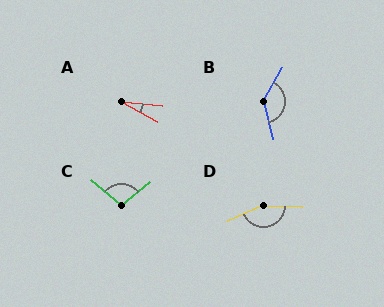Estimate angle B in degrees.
Approximately 136 degrees.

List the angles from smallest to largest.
A (24°), C (100°), B (136°), D (154°).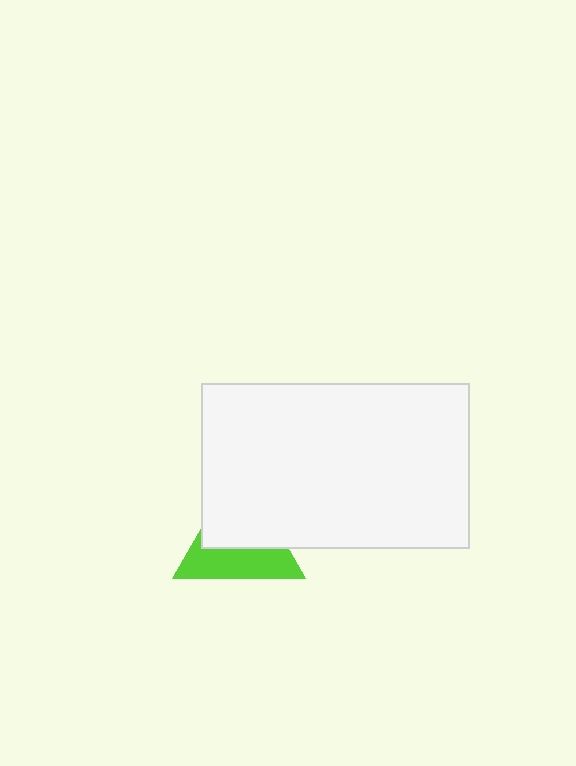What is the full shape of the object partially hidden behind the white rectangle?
The partially hidden object is a lime triangle.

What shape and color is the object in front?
The object in front is a white rectangle.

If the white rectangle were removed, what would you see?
You would see the complete lime triangle.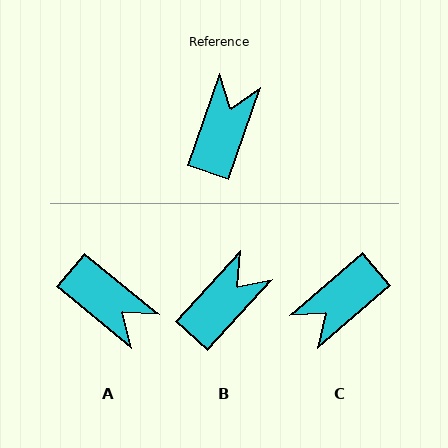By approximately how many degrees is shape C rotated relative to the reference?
Approximately 150 degrees counter-clockwise.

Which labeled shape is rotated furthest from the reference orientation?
C, about 150 degrees away.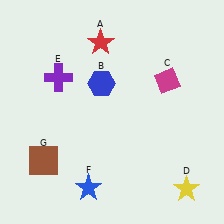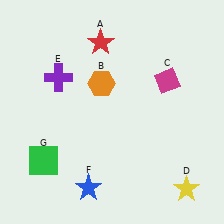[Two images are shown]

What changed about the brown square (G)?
In Image 1, G is brown. In Image 2, it changed to green.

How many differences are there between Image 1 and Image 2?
There are 2 differences between the two images.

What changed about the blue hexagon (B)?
In Image 1, B is blue. In Image 2, it changed to orange.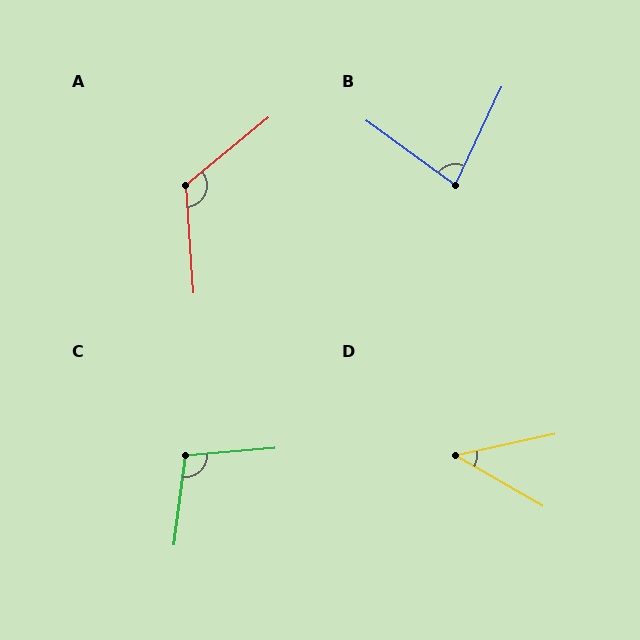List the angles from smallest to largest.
D (42°), B (79°), C (102°), A (126°).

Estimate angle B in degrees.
Approximately 79 degrees.